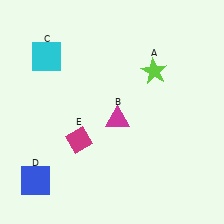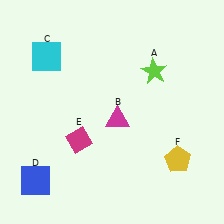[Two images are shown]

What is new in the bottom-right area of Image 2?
A yellow pentagon (F) was added in the bottom-right area of Image 2.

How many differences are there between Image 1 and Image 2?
There is 1 difference between the two images.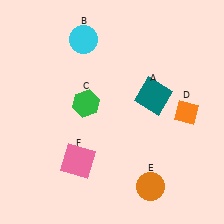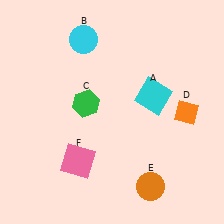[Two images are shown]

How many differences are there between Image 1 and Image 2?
There is 1 difference between the two images.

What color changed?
The square (A) changed from teal in Image 1 to cyan in Image 2.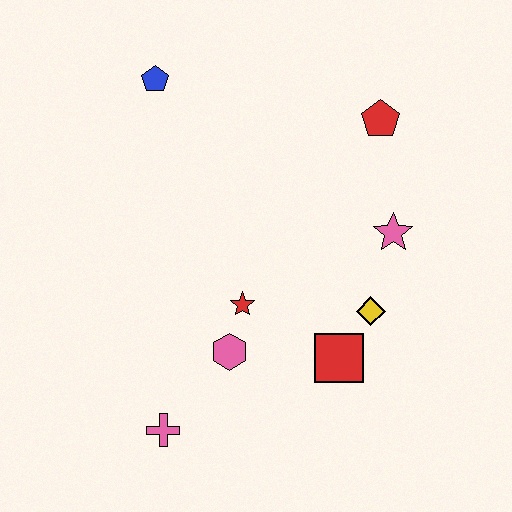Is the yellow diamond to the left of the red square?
No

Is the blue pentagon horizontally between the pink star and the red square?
No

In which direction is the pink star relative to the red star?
The pink star is to the right of the red star.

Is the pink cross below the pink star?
Yes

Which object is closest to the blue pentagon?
The red pentagon is closest to the blue pentagon.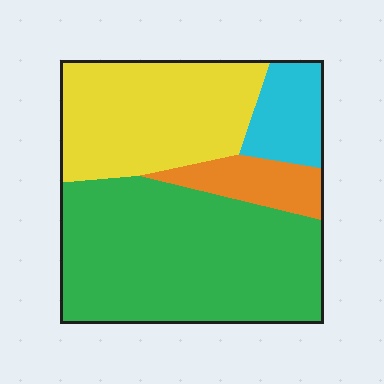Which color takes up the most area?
Green, at roughly 50%.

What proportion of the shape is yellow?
Yellow takes up about one third (1/3) of the shape.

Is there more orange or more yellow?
Yellow.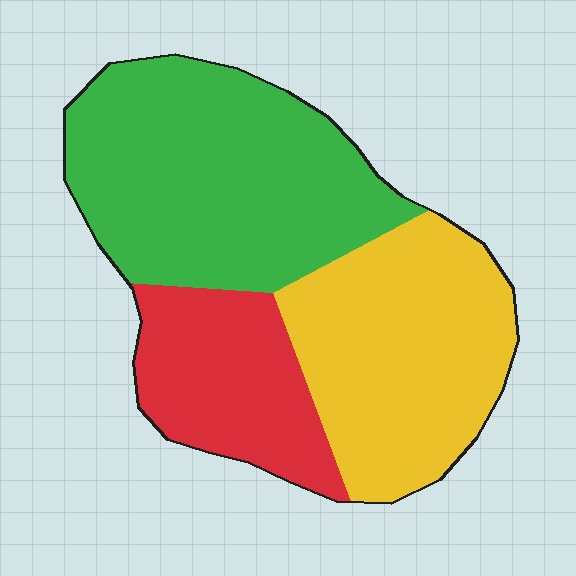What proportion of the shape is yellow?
Yellow takes up about one third (1/3) of the shape.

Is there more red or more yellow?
Yellow.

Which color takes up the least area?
Red, at roughly 20%.